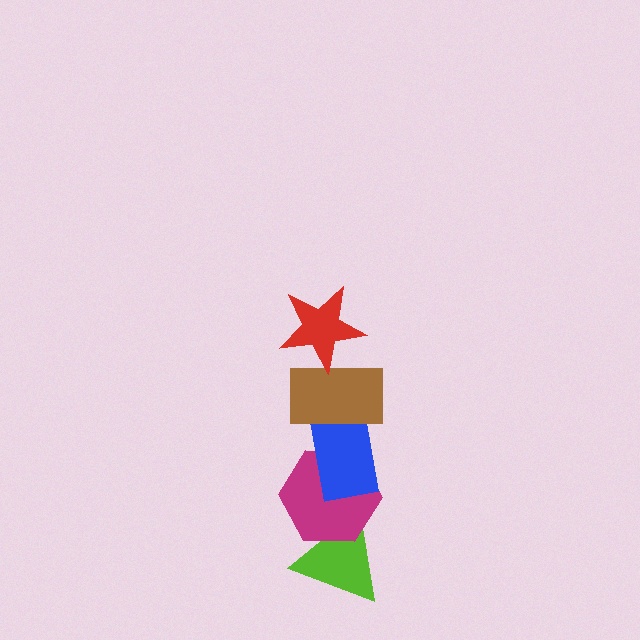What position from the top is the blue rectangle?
The blue rectangle is 3rd from the top.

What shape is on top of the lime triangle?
The magenta hexagon is on top of the lime triangle.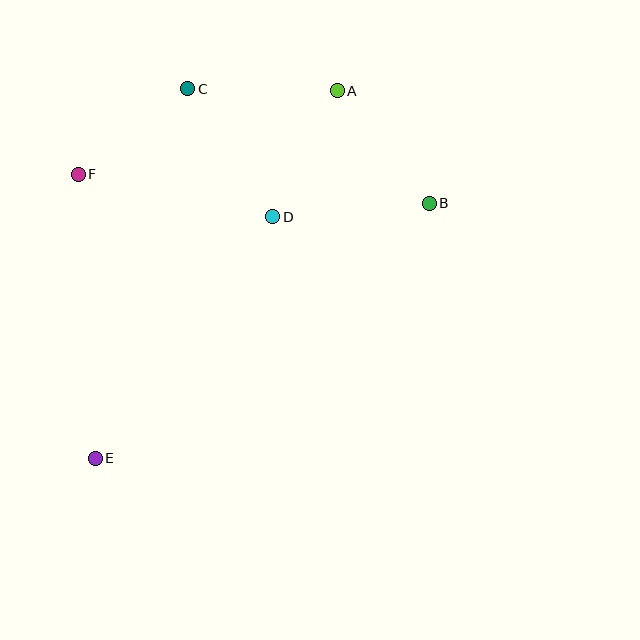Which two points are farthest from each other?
Points A and E are farthest from each other.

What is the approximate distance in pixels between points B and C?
The distance between B and C is approximately 267 pixels.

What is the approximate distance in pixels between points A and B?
The distance between A and B is approximately 145 pixels.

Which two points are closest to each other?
Points C and F are closest to each other.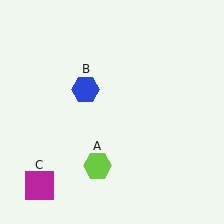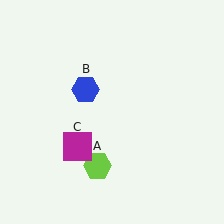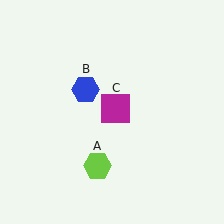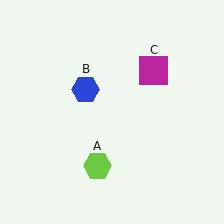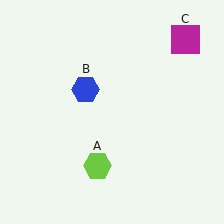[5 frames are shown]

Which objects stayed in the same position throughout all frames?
Lime hexagon (object A) and blue hexagon (object B) remained stationary.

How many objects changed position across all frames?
1 object changed position: magenta square (object C).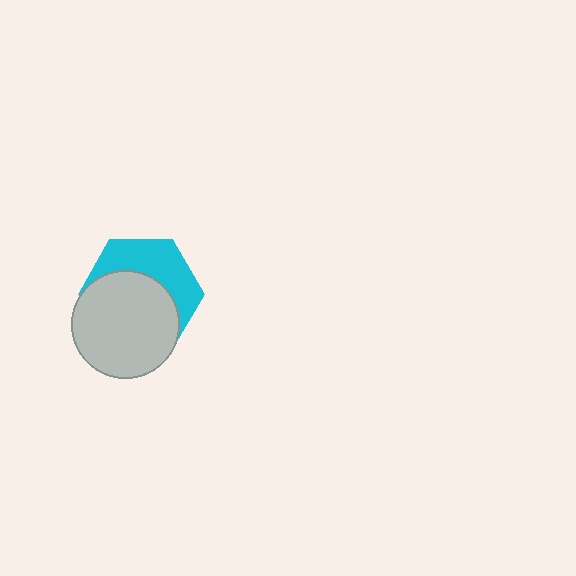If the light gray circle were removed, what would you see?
You would see the complete cyan hexagon.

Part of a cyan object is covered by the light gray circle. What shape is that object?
It is a hexagon.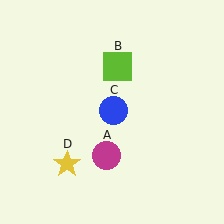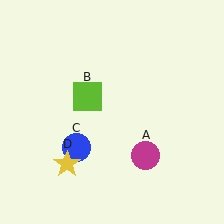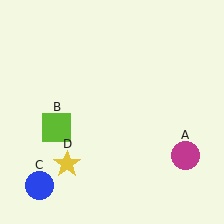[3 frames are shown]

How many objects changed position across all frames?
3 objects changed position: magenta circle (object A), lime square (object B), blue circle (object C).